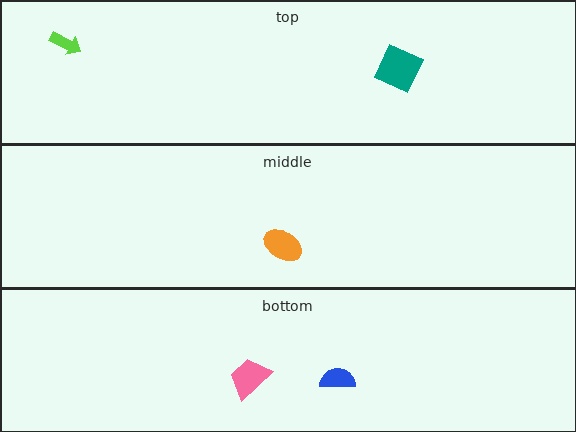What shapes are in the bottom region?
The pink trapezoid, the blue semicircle.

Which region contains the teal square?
The top region.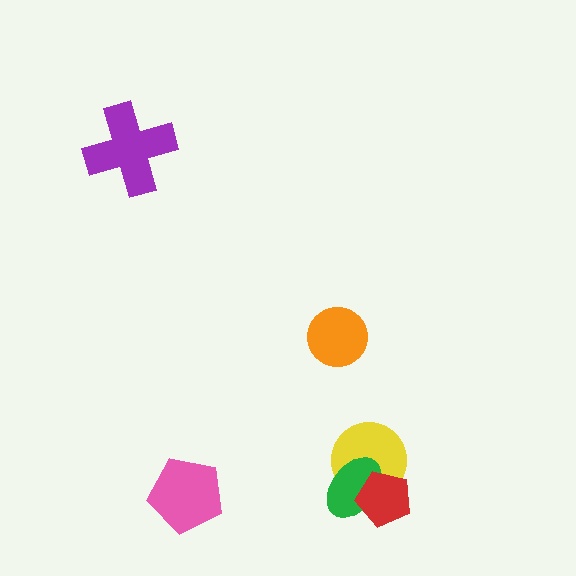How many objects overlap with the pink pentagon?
0 objects overlap with the pink pentagon.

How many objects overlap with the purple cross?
0 objects overlap with the purple cross.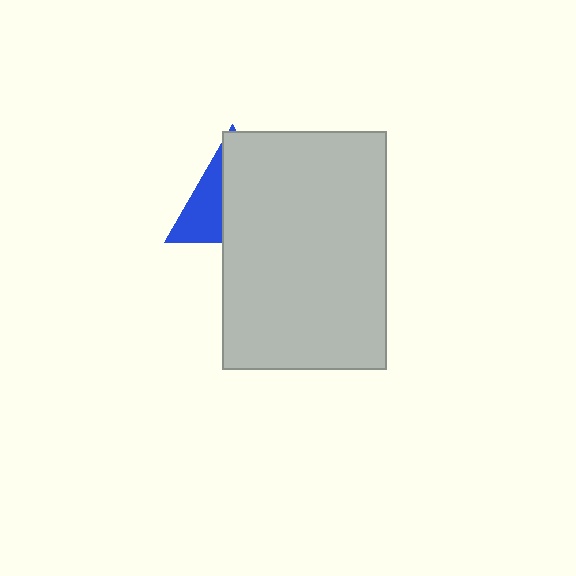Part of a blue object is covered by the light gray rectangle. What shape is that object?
It is a triangle.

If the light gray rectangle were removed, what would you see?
You would see the complete blue triangle.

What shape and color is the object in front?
The object in front is a light gray rectangle.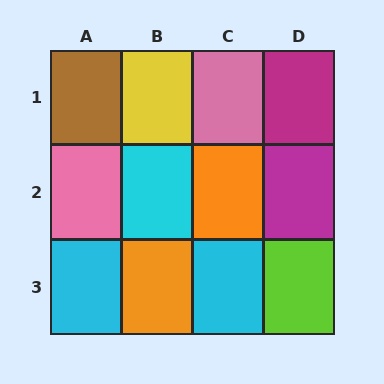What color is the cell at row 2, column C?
Orange.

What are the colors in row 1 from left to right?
Brown, yellow, pink, magenta.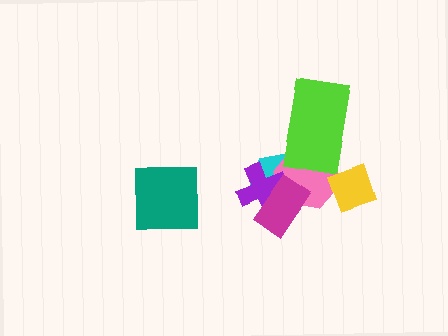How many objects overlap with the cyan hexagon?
3 objects overlap with the cyan hexagon.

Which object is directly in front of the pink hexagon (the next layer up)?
The lime rectangle is directly in front of the pink hexagon.